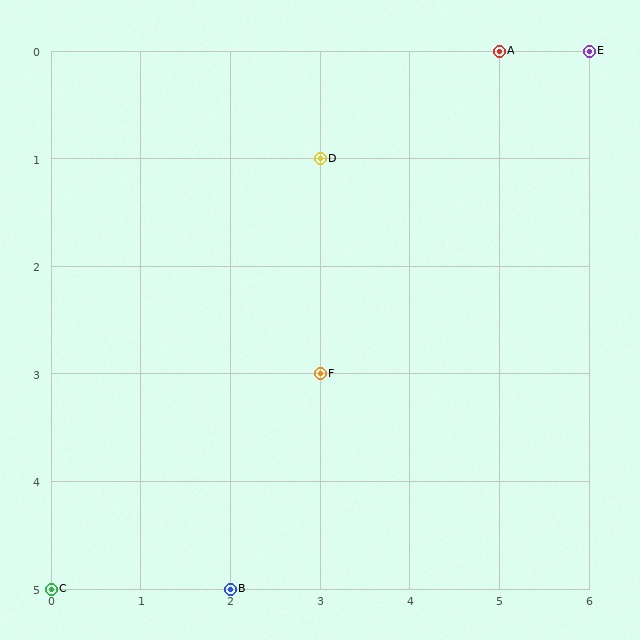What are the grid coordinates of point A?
Point A is at grid coordinates (5, 0).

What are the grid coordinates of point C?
Point C is at grid coordinates (0, 5).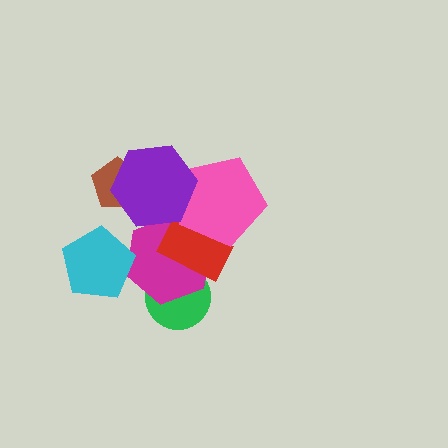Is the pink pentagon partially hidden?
Yes, it is partially covered by another shape.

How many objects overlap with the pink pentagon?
3 objects overlap with the pink pentagon.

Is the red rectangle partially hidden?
Yes, it is partially covered by another shape.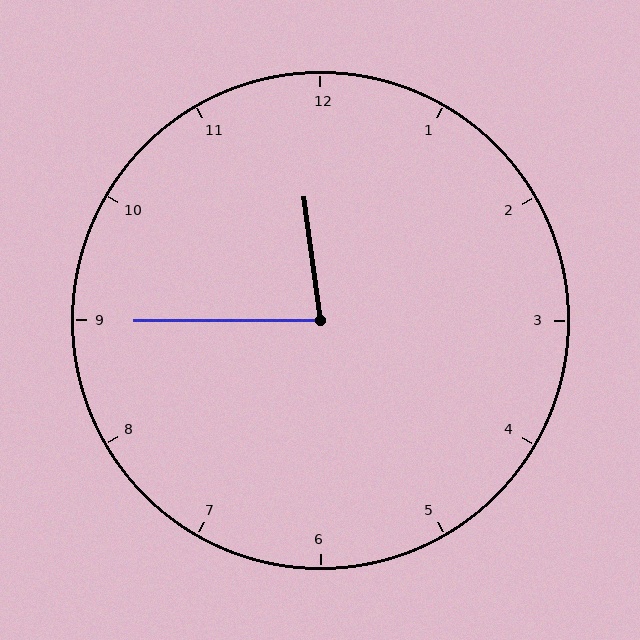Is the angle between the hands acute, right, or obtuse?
It is acute.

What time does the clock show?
11:45.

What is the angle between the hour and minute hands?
Approximately 82 degrees.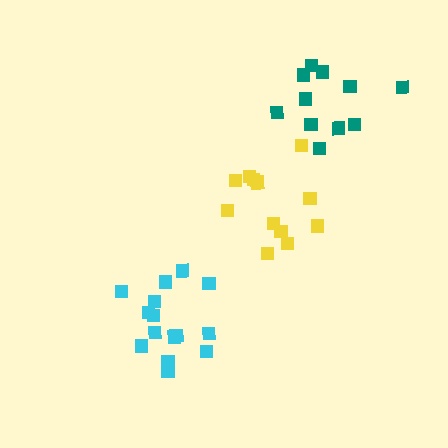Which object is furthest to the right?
The teal cluster is rightmost.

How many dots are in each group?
Group 1: 15 dots, Group 2: 12 dots, Group 3: 11 dots (38 total).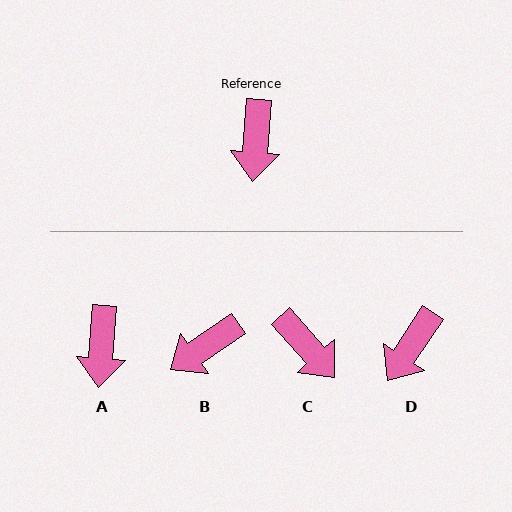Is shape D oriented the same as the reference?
No, it is off by about 29 degrees.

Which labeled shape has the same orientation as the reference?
A.